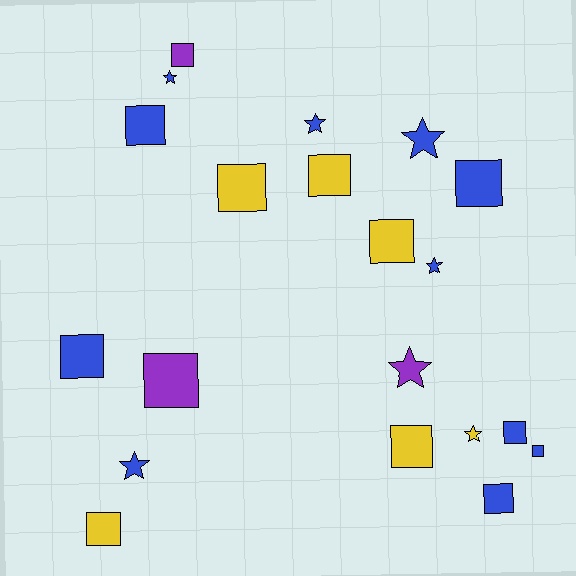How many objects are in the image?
There are 20 objects.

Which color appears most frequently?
Blue, with 11 objects.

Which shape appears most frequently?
Square, with 13 objects.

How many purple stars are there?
There is 1 purple star.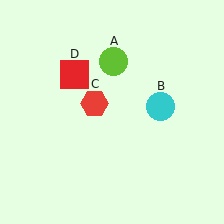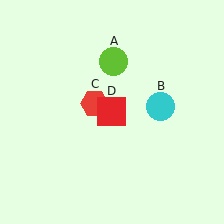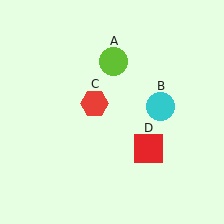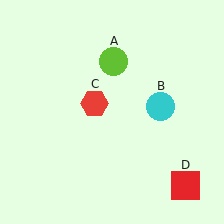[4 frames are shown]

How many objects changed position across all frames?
1 object changed position: red square (object D).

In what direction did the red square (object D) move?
The red square (object D) moved down and to the right.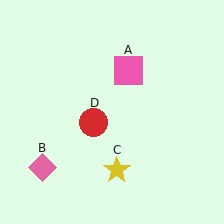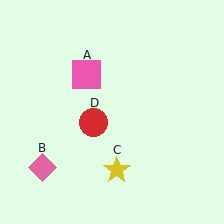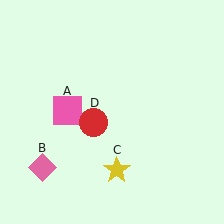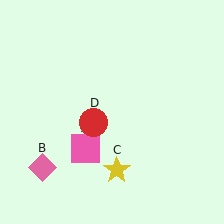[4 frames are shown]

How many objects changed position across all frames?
1 object changed position: pink square (object A).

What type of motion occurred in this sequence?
The pink square (object A) rotated counterclockwise around the center of the scene.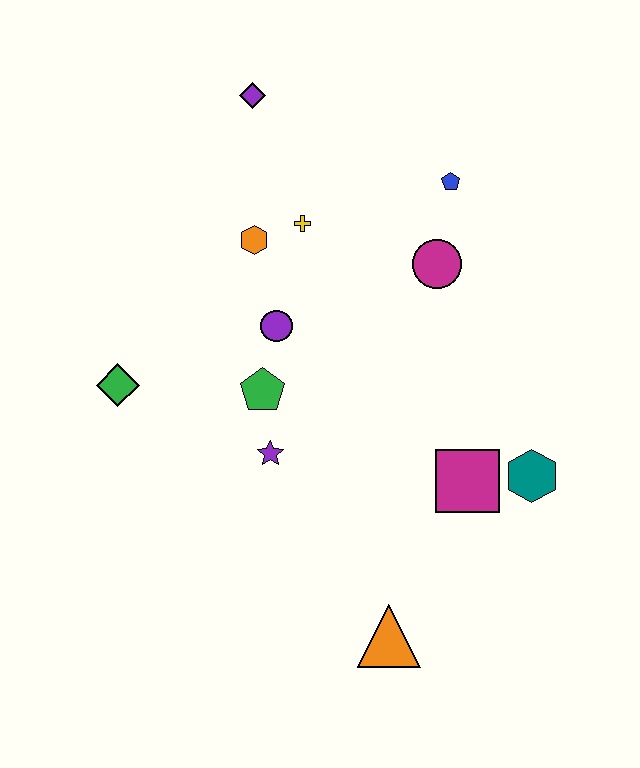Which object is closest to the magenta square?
The teal hexagon is closest to the magenta square.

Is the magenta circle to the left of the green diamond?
No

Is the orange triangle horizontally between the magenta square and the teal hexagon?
No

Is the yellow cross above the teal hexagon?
Yes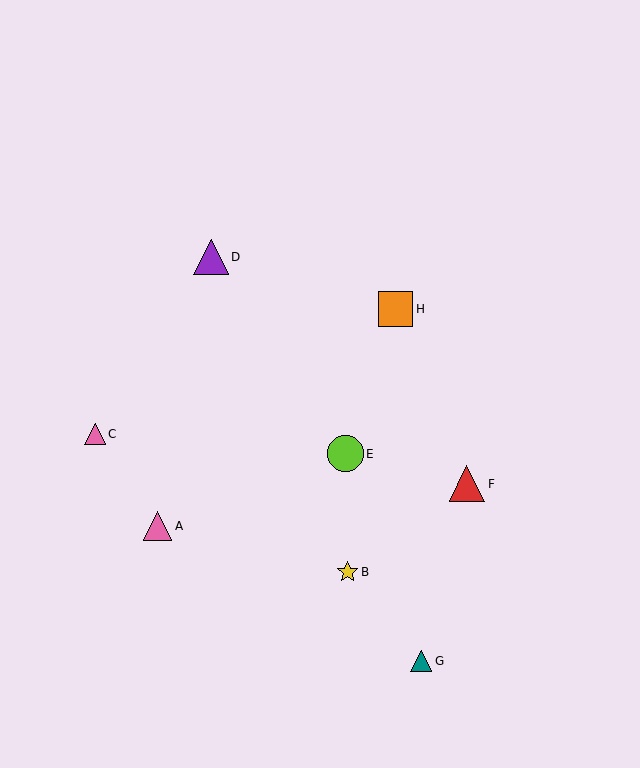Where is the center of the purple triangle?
The center of the purple triangle is at (211, 257).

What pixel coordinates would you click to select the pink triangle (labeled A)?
Click at (158, 526) to select the pink triangle A.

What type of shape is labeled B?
Shape B is a yellow star.